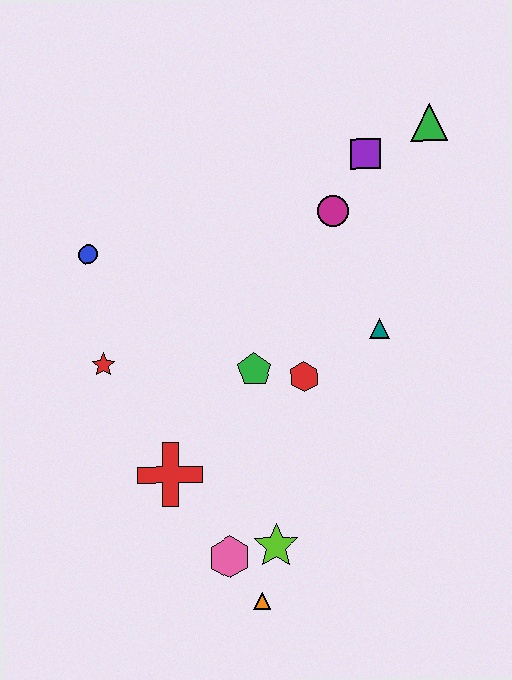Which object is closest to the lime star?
The pink hexagon is closest to the lime star.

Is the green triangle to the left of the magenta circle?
No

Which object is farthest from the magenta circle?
The orange triangle is farthest from the magenta circle.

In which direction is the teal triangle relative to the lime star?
The teal triangle is above the lime star.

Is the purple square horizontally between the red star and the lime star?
No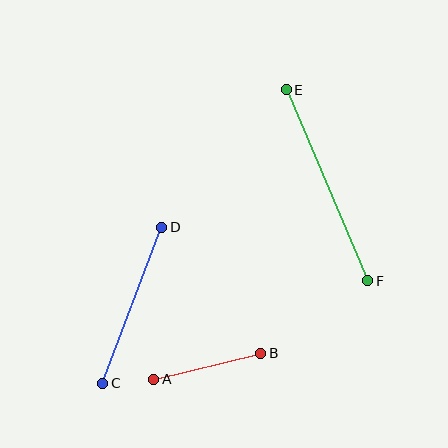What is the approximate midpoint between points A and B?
The midpoint is at approximately (207, 366) pixels.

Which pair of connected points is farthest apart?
Points E and F are farthest apart.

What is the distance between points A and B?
The distance is approximately 110 pixels.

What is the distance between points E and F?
The distance is approximately 207 pixels.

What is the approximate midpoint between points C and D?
The midpoint is at approximately (132, 305) pixels.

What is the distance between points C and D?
The distance is approximately 167 pixels.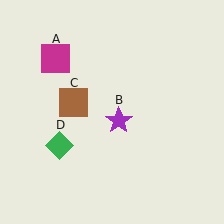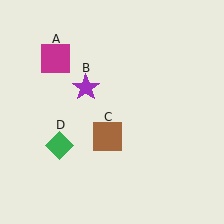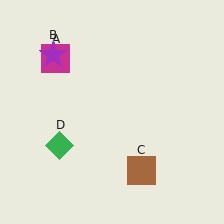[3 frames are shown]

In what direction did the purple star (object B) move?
The purple star (object B) moved up and to the left.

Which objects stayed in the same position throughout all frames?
Magenta square (object A) and green diamond (object D) remained stationary.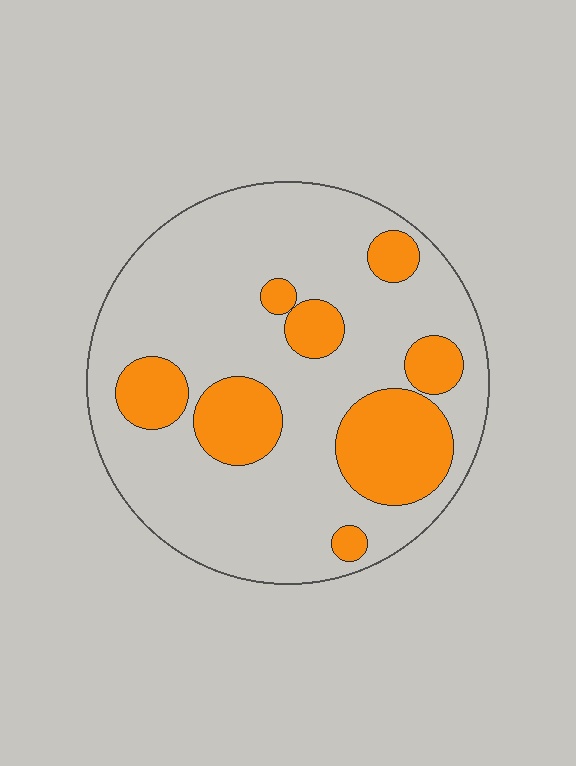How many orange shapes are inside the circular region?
8.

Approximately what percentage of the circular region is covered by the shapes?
Approximately 25%.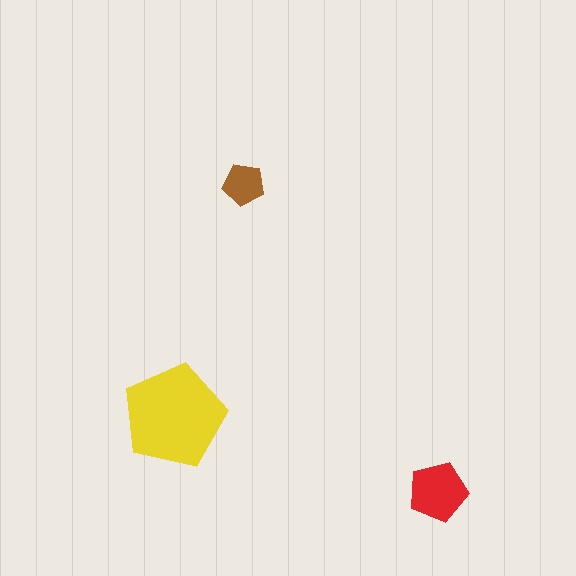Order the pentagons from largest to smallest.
the yellow one, the red one, the brown one.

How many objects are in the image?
There are 3 objects in the image.